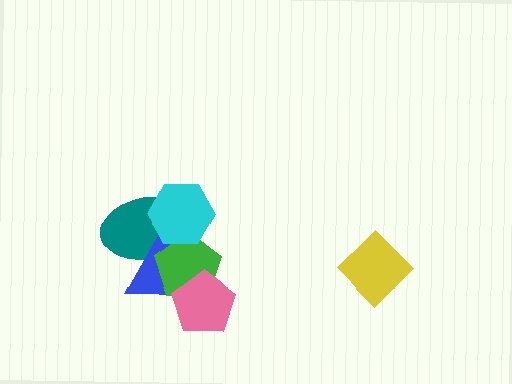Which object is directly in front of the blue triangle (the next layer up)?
The green pentagon is directly in front of the blue triangle.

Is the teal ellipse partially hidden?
Yes, it is partially covered by another shape.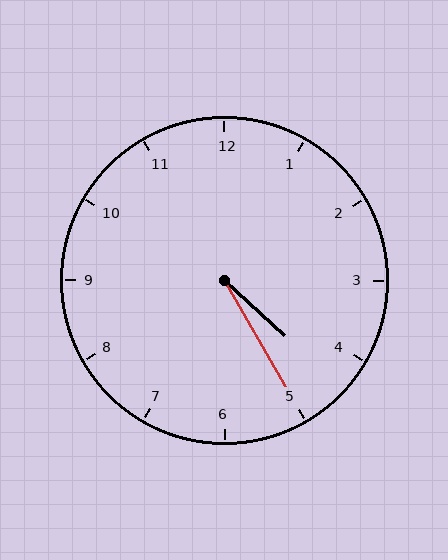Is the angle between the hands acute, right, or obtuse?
It is acute.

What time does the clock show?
4:25.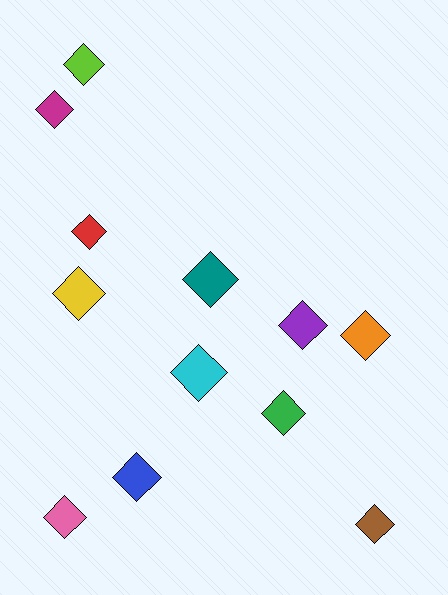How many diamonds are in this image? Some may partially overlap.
There are 12 diamonds.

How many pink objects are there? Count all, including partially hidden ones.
There is 1 pink object.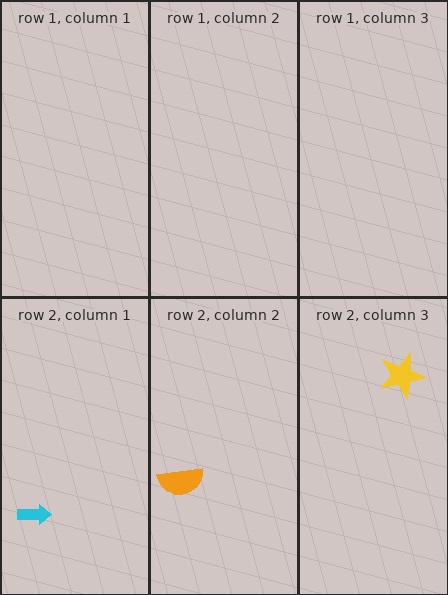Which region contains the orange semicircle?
The row 2, column 2 region.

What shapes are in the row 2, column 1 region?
The cyan arrow.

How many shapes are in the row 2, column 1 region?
1.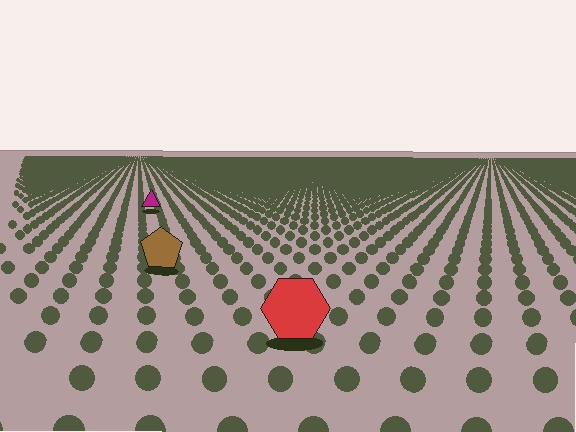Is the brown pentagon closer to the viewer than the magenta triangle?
Yes. The brown pentagon is closer — you can tell from the texture gradient: the ground texture is coarser near it.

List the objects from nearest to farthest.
From nearest to farthest: the red hexagon, the brown pentagon, the magenta triangle.